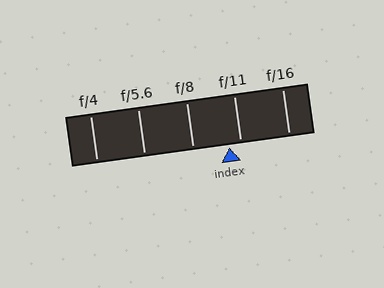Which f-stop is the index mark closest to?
The index mark is closest to f/11.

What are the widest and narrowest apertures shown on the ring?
The widest aperture shown is f/4 and the narrowest is f/16.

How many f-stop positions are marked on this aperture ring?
There are 5 f-stop positions marked.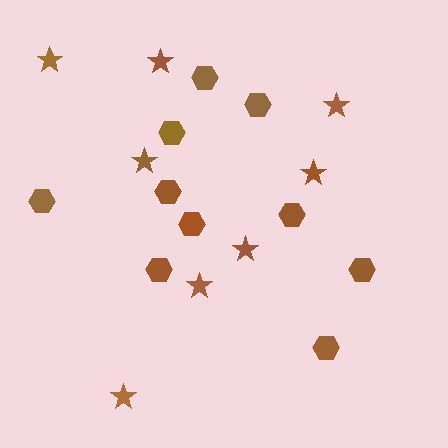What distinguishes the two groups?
There are 2 groups: one group of stars (8) and one group of hexagons (10).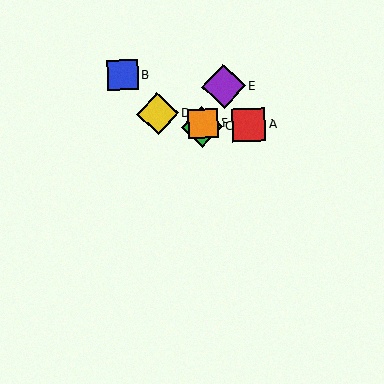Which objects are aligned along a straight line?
Objects C, E, F are aligned along a straight line.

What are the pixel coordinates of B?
Object B is at (123, 75).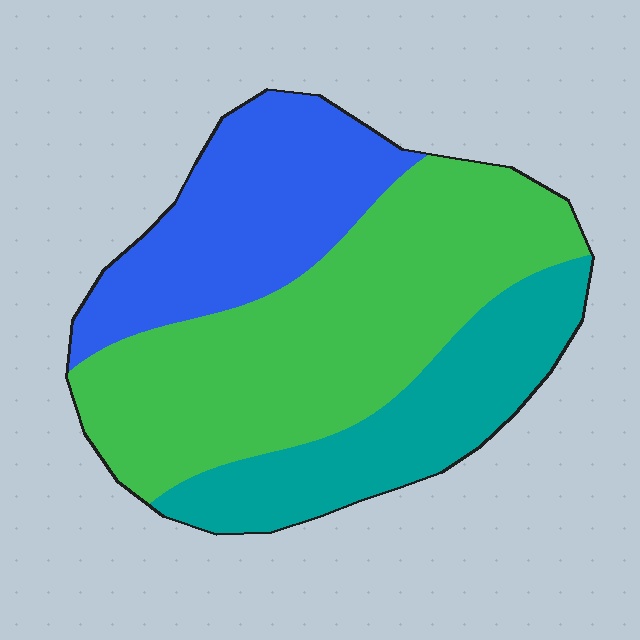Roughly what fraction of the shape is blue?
Blue covers about 25% of the shape.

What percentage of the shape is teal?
Teal takes up about one quarter (1/4) of the shape.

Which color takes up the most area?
Green, at roughly 50%.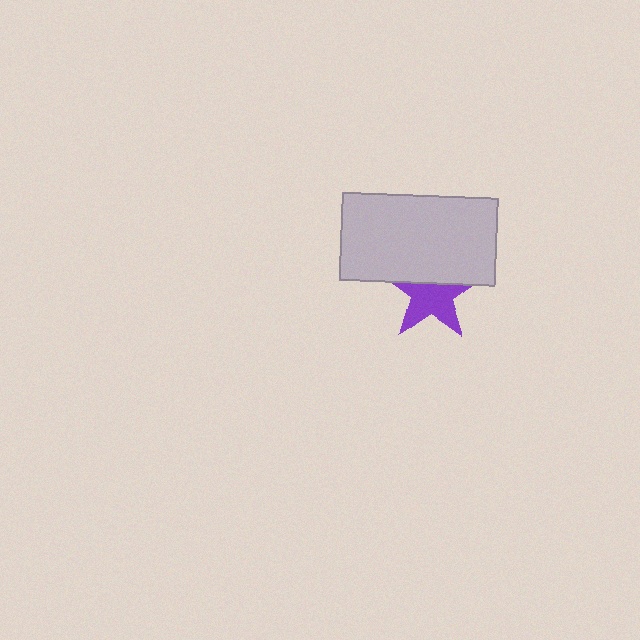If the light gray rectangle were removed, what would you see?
You would see the complete purple star.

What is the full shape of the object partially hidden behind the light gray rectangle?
The partially hidden object is a purple star.